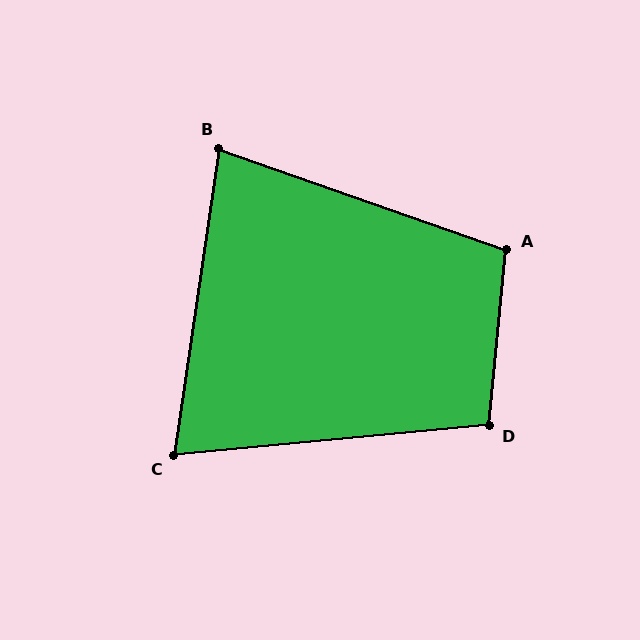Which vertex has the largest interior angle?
A, at approximately 104 degrees.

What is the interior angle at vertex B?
Approximately 79 degrees (acute).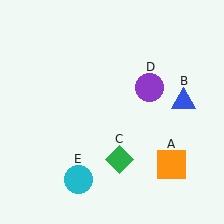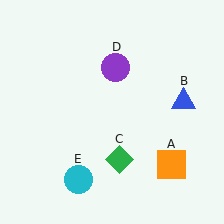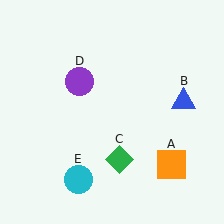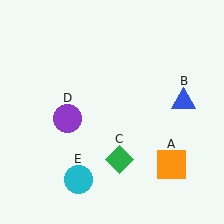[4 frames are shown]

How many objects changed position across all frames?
1 object changed position: purple circle (object D).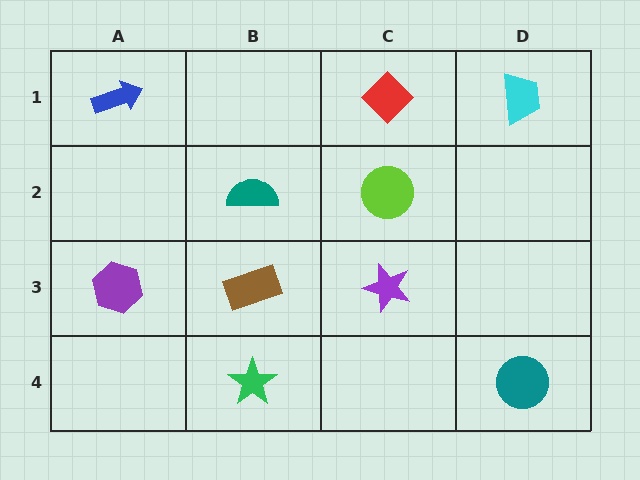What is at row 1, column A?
A blue arrow.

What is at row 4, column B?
A green star.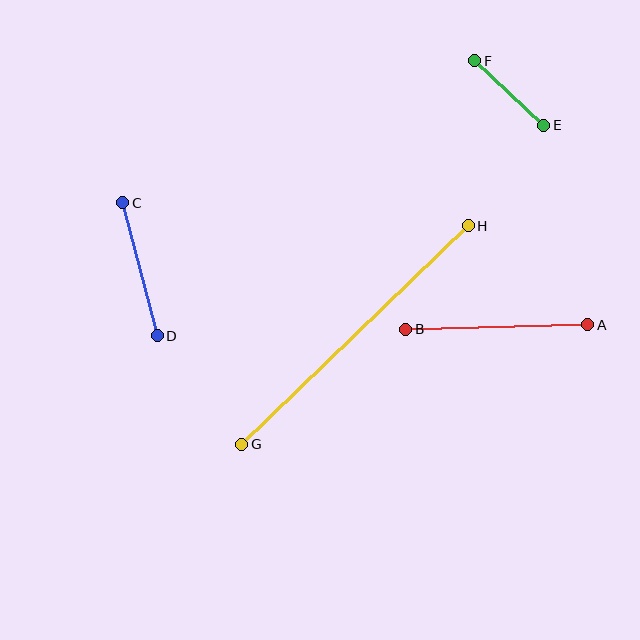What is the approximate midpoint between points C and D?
The midpoint is at approximately (140, 269) pixels.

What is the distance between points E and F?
The distance is approximately 94 pixels.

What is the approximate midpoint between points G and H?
The midpoint is at approximately (355, 335) pixels.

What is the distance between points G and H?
The distance is approximately 315 pixels.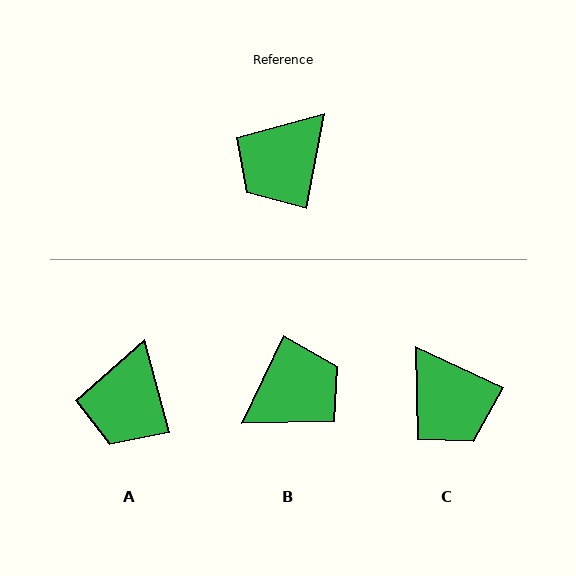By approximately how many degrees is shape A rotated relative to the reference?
Approximately 26 degrees counter-clockwise.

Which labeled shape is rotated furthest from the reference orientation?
B, about 165 degrees away.